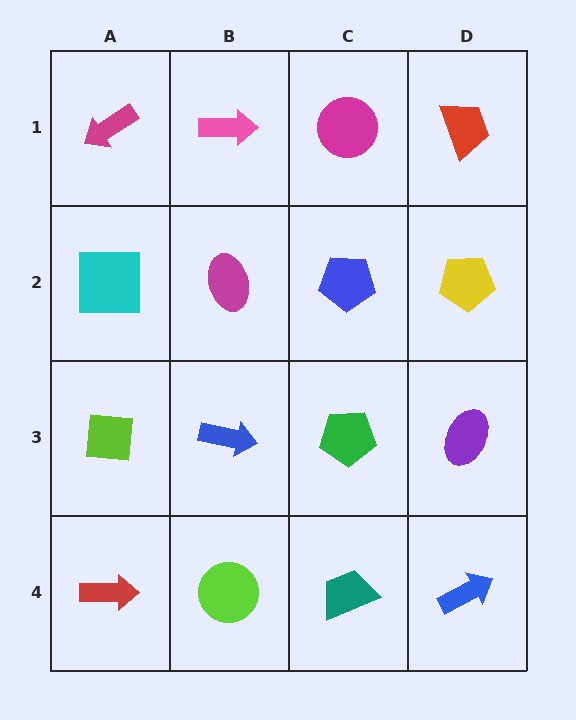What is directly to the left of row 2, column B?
A cyan square.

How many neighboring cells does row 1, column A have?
2.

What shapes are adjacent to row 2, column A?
A magenta arrow (row 1, column A), a lime square (row 3, column A), a magenta ellipse (row 2, column B).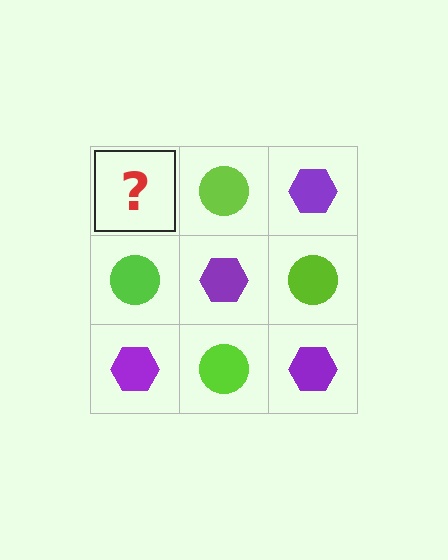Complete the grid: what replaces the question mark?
The question mark should be replaced with a purple hexagon.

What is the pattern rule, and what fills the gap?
The rule is that it alternates purple hexagon and lime circle in a checkerboard pattern. The gap should be filled with a purple hexagon.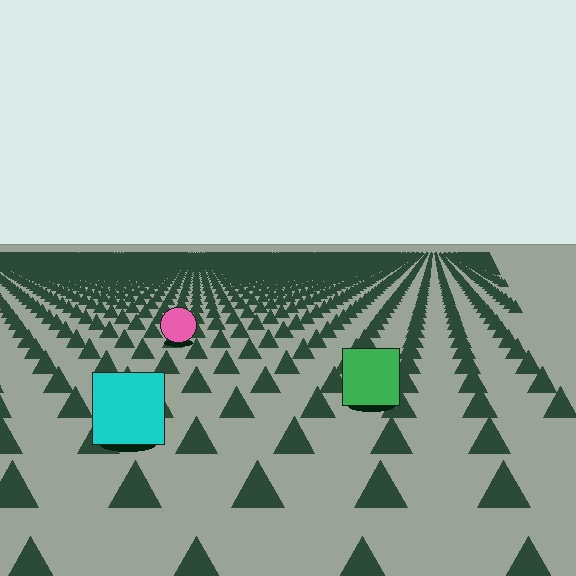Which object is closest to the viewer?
The cyan square is closest. The texture marks near it are larger and more spread out.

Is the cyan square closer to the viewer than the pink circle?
Yes. The cyan square is closer — you can tell from the texture gradient: the ground texture is coarser near it.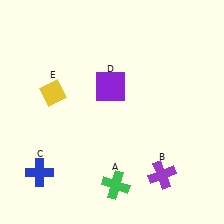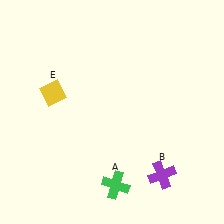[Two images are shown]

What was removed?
The blue cross (C), the purple square (D) were removed in Image 2.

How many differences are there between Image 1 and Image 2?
There are 2 differences between the two images.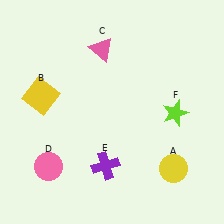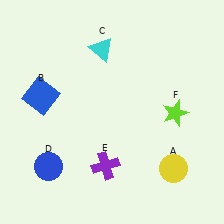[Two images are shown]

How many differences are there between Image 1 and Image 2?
There are 3 differences between the two images.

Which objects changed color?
B changed from yellow to blue. C changed from pink to cyan. D changed from pink to blue.